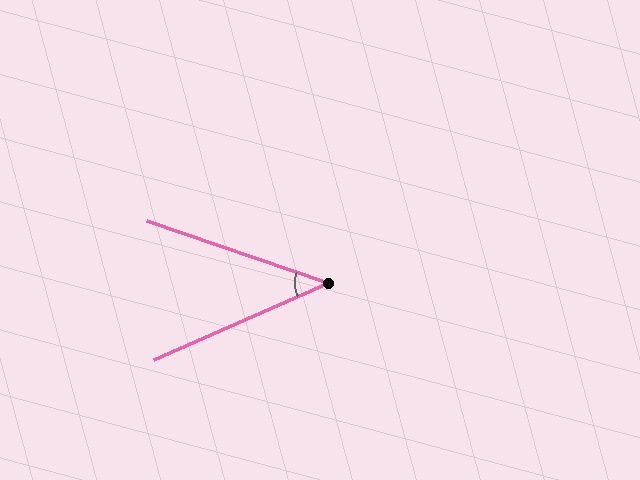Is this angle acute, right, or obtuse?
It is acute.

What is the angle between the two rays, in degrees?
Approximately 43 degrees.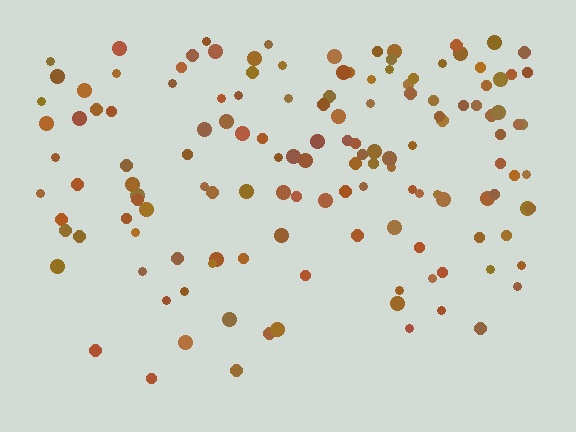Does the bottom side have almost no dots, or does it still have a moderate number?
Still a moderate number, just noticeably fewer than the top.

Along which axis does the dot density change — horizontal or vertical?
Vertical.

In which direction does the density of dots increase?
From bottom to top, with the top side densest.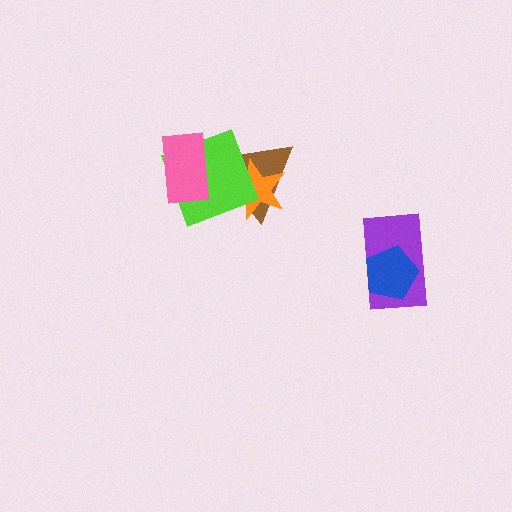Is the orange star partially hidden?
Yes, it is partially covered by another shape.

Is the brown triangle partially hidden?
Yes, it is partially covered by another shape.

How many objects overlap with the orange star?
2 objects overlap with the orange star.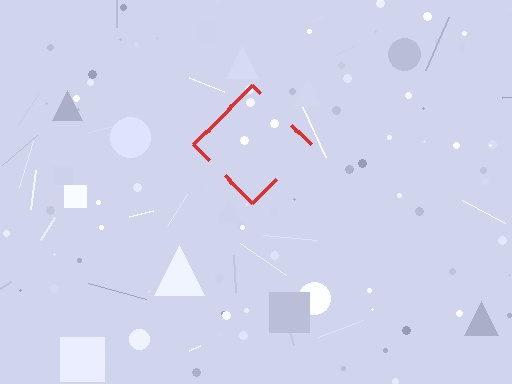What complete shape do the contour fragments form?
The contour fragments form a diamond.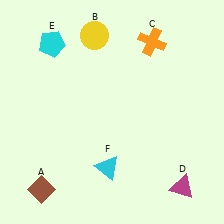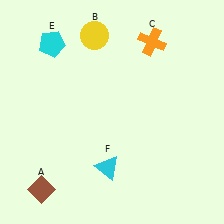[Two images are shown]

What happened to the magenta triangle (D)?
The magenta triangle (D) was removed in Image 2. It was in the bottom-right area of Image 1.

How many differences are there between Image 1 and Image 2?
There is 1 difference between the two images.